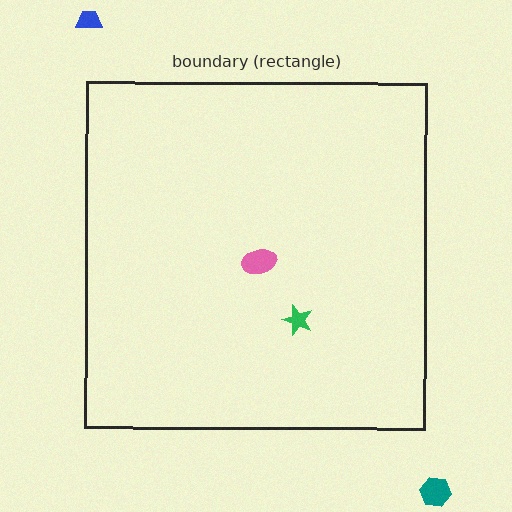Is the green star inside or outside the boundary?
Inside.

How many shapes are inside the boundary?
2 inside, 2 outside.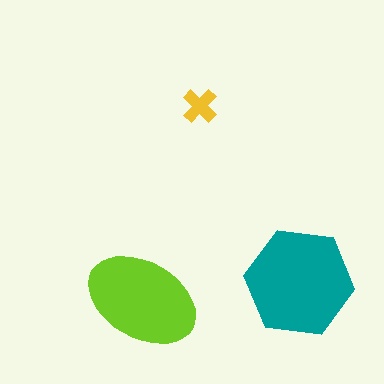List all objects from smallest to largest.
The yellow cross, the lime ellipse, the teal hexagon.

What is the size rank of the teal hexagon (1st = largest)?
1st.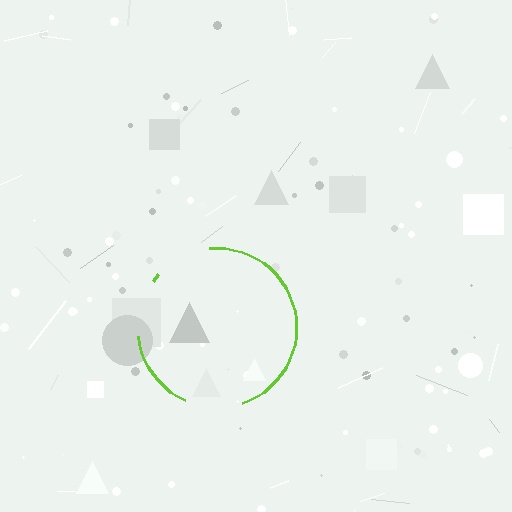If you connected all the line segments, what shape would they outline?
They would outline a circle.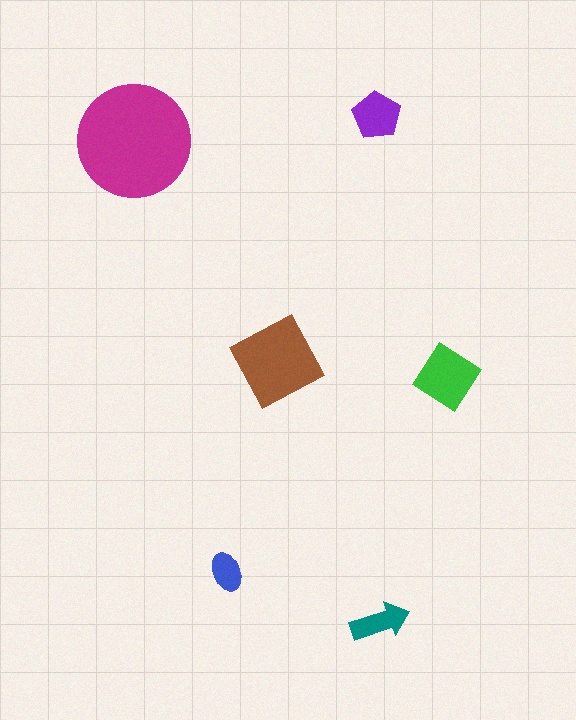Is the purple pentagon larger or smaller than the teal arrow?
Larger.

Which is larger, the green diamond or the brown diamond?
The brown diamond.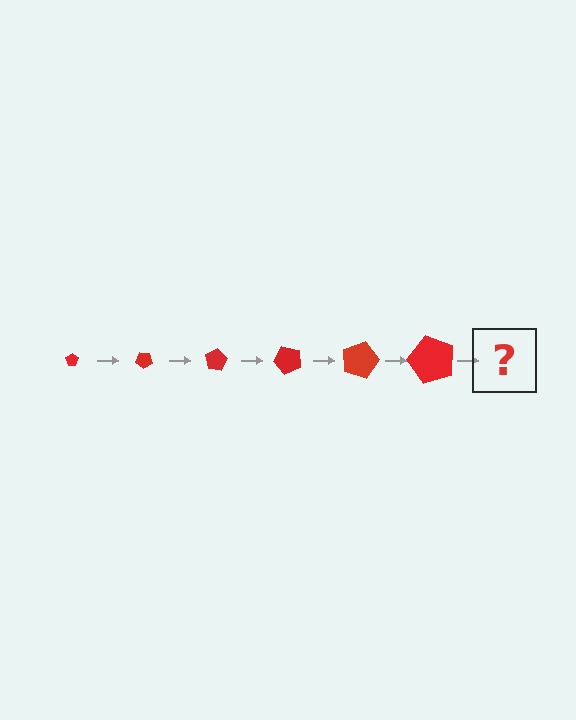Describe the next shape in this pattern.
It should be a pentagon, larger than the previous one and rotated 240 degrees from the start.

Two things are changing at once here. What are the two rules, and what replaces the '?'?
The two rules are that the pentagon grows larger each step and it rotates 40 degrees each step. The '?' should be a pentagon, larger than the previous one and rotated 240 degrees from the start.